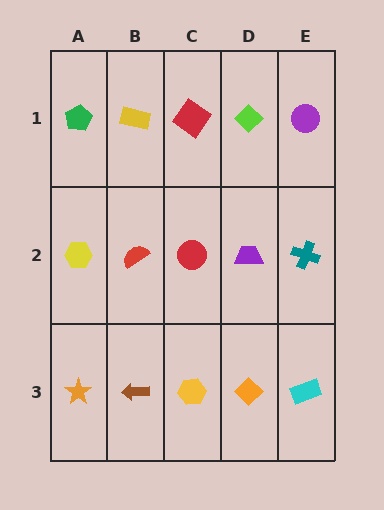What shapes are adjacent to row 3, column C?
A red circle (row 2, column C), a brown arrow (row 3, column B), an orange diamond (row 3, column D).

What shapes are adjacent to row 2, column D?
A lime diamond (row 1, column D), an orange diamond (row 3, column D), a red circle (row 2, column C), a teal cross (row 2, column E).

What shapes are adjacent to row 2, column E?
A purple circle (row 1, column E), a cyan rectangle (row 3, column E), a purple trapezoid (row 2, column D).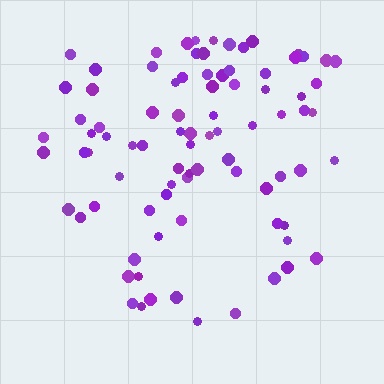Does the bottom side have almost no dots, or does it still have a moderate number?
Still a moderate number, just noticeably fewer than the top.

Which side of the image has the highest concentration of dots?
The top.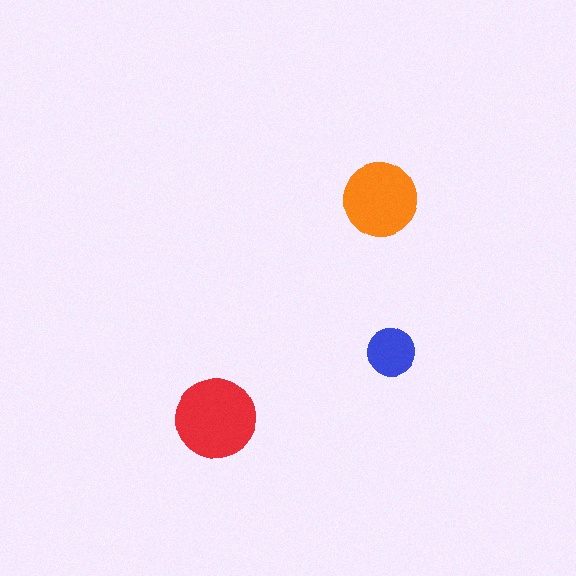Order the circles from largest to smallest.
the red one, the orange one, the blue one.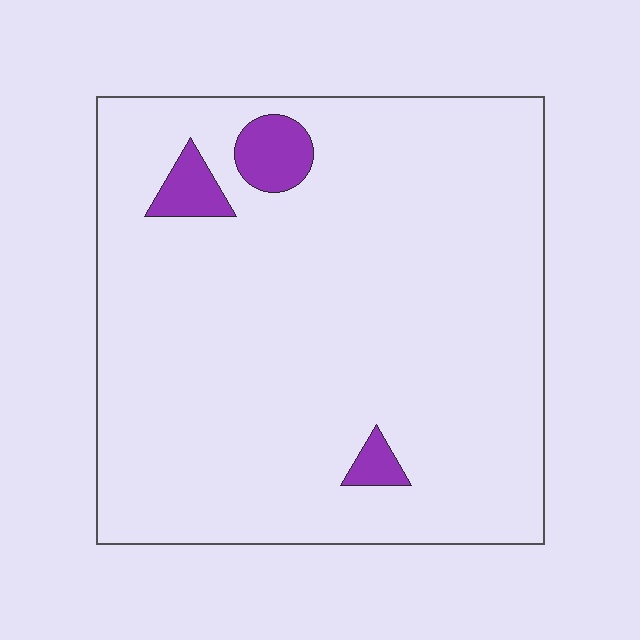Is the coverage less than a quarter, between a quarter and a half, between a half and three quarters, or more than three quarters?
Less than a quarter.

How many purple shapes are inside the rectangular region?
3.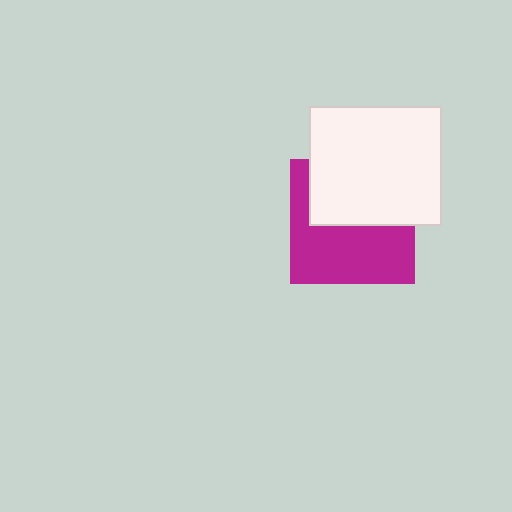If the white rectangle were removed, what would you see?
You would see the complete magenta square.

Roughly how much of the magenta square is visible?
About half of it is visible (roughly 55%).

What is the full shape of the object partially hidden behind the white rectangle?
The partially hidden object is a magenta square.